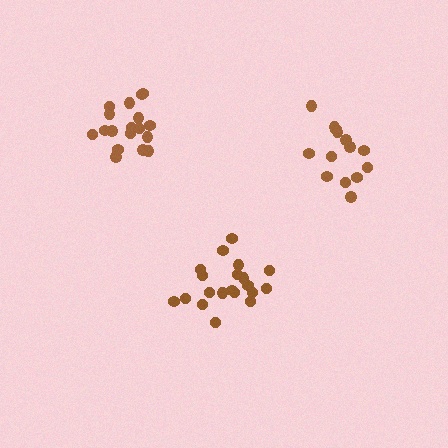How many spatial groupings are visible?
There are 3 spatial groupings.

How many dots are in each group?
Group 1: 18 dots, Group 2: 14 dots, Group 3: 20 dots (52 total).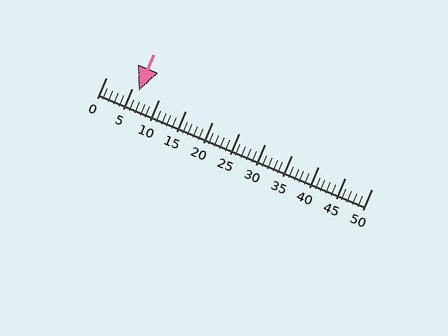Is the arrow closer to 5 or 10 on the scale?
The arrow is closer to 5.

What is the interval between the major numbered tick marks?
The major tick marks are spaced 5 units apart.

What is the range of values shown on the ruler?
The ruler shows values from 0 to 50.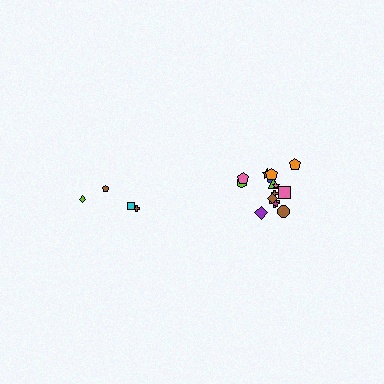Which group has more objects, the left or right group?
The right group.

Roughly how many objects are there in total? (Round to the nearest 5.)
Roughly 20 objects in total.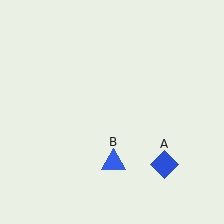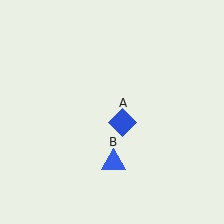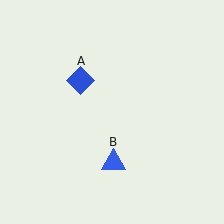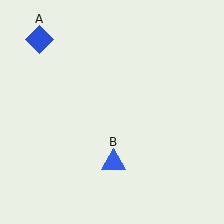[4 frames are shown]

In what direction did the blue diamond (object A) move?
The blue diamond (object A) moved up and to the left.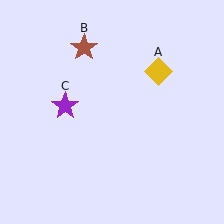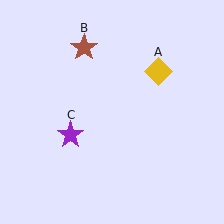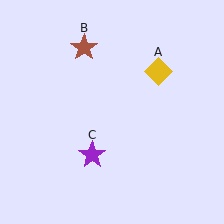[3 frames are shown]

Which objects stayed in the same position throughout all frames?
Yellow diamond (object A) and brown star (object B) remained stationary.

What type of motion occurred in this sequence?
The purple star (object C) rotated counterclockwise around the center of the scene.